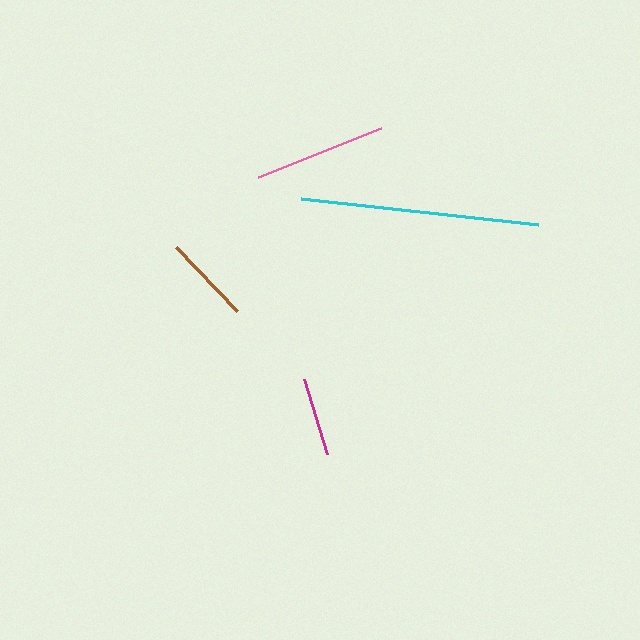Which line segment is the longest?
The cyan line is the longest at approximately 238 pixels.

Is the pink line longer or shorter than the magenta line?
The pink line is longer than the magenta line.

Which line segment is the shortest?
The magenta line is the shortest at approximately 78 pixels.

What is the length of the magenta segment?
The magenta segment is approximately 78 pixels long.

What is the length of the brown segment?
The brown segment is approximately 88 pixels long.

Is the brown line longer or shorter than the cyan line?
The cyan line is longer than the brown line.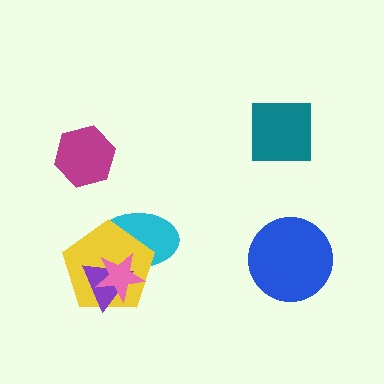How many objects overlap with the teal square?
0 objects overlap with the teal square.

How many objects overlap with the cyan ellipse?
3 objects overlap with the cyan ellipse.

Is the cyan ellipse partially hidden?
Yes, it is partially covered by another shape.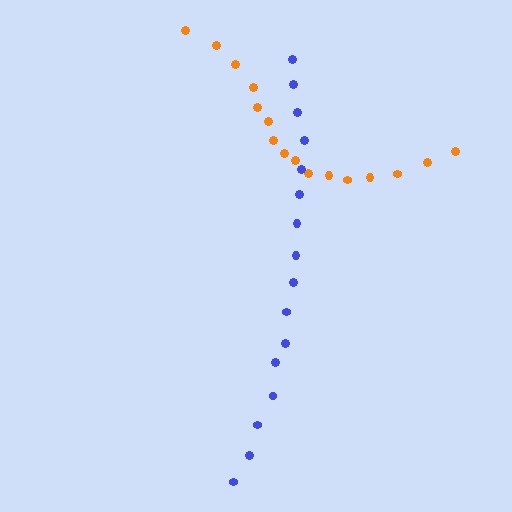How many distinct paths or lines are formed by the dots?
There are 2 distinct paths.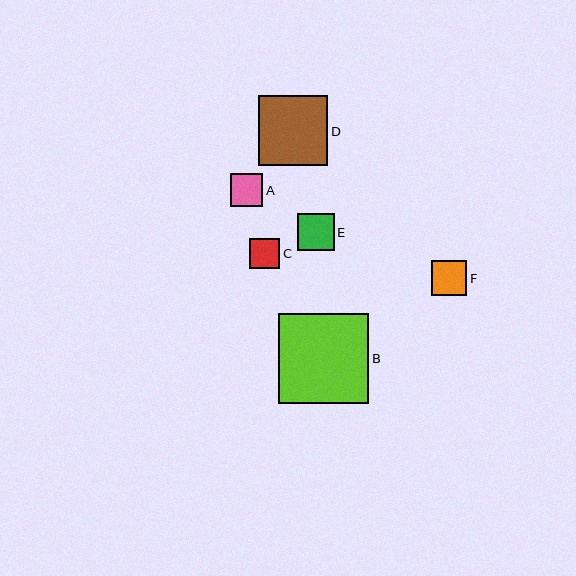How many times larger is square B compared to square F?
Square B is approximately 2.6 times the size of square F.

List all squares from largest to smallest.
From largest to smallest: B, D, E, F, A, C.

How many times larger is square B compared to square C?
Square B is approximately 3.0 times the size of square C.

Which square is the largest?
Square B is the largest with a size of approximately 90 pixels.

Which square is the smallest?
Square C is the smallest with a size of approximately 30 pixels.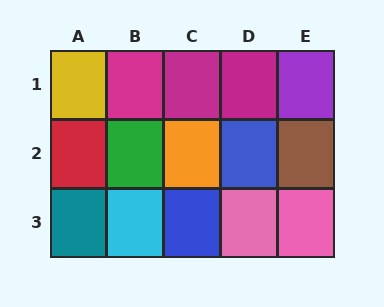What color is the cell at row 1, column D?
Magenta.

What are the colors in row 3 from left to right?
Teal, cyan, blue, pink, pink.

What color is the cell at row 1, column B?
Magenta.